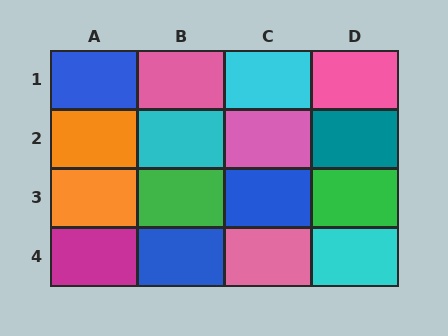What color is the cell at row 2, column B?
Cyan.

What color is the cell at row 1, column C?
Cyan.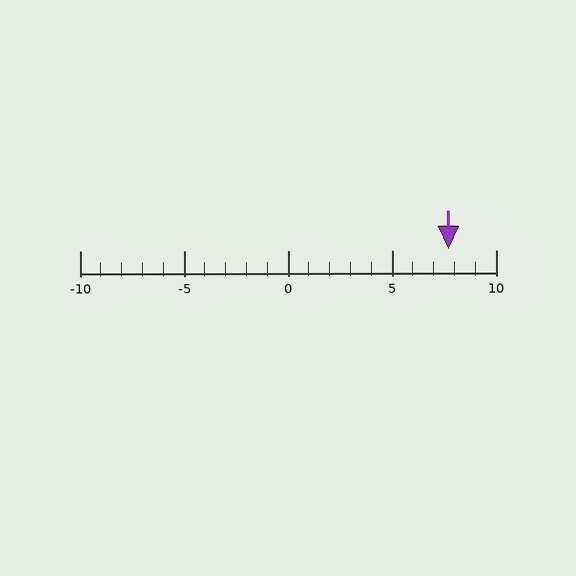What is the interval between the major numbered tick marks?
The major tick marks are spaced 5 units apart.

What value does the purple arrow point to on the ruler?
The purple arrow points to approximately 8.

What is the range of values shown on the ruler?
The ruler shows values from -10 to 10.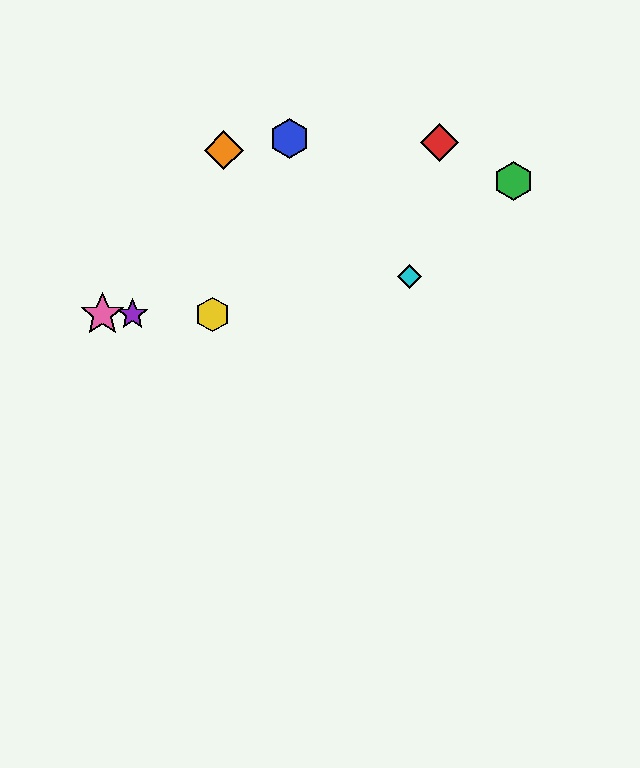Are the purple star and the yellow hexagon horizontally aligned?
Yes, both are at y≈314.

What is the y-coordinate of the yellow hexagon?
The yellow hexagon is at y≈314.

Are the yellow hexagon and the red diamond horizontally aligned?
No, the yellow hexagon is at y≈314 and the red diamond is at y≈143.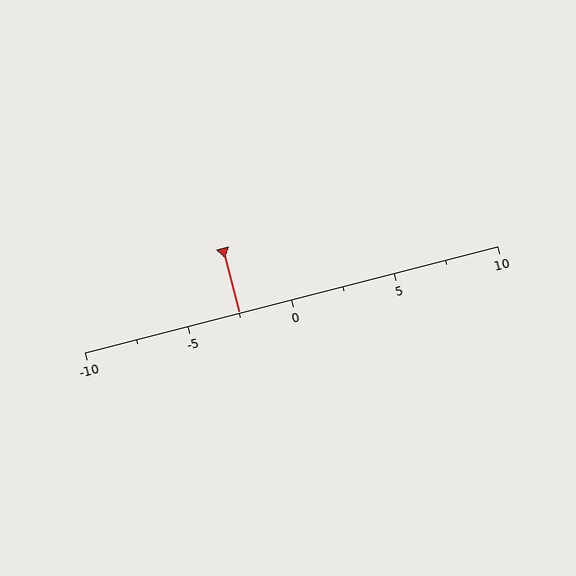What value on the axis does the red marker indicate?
The marker indicates approximately -2.5.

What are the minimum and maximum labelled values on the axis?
The axis runs from -10 to 10.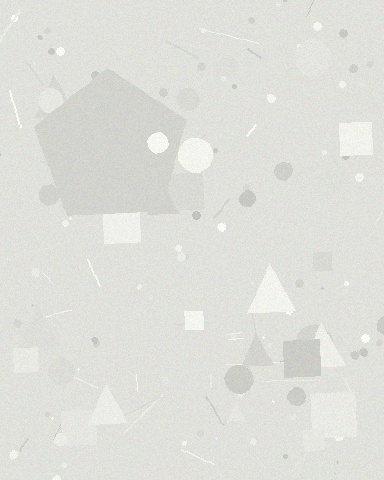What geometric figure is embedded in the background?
A pentagon is embedded in the background.